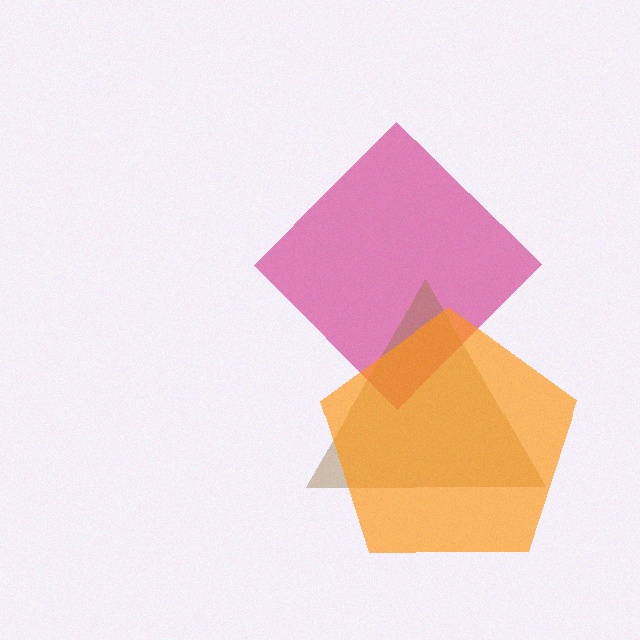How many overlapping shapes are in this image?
There are 3 overlapping shapes in the image.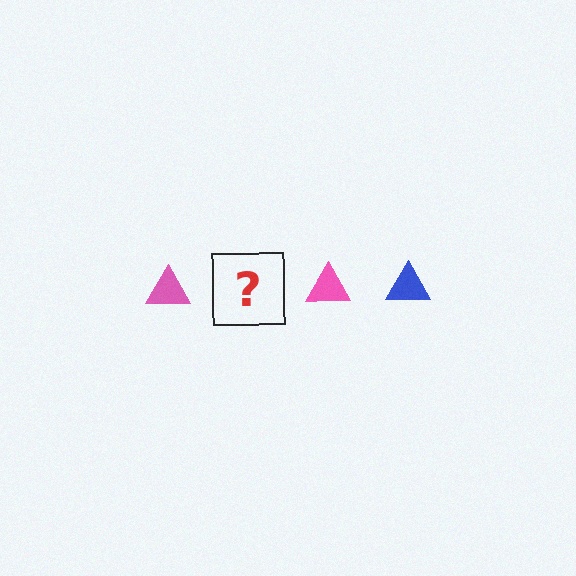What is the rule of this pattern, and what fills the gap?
The rule is that the pattern cycles through pink, blue triangles. The gap should be filled with a blue triangle.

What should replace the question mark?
The question mark should be replaced with a blue triangle.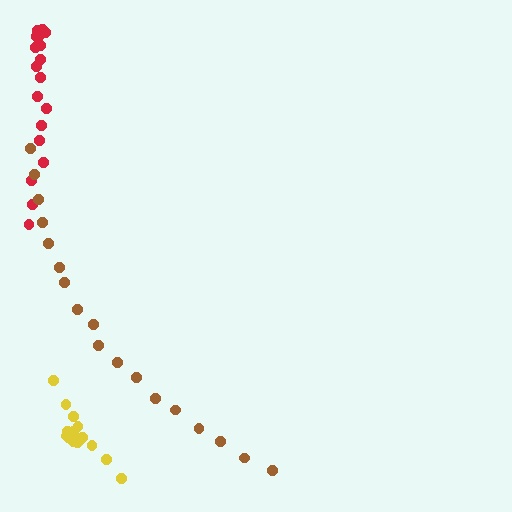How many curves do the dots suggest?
There are 3 distinct paths.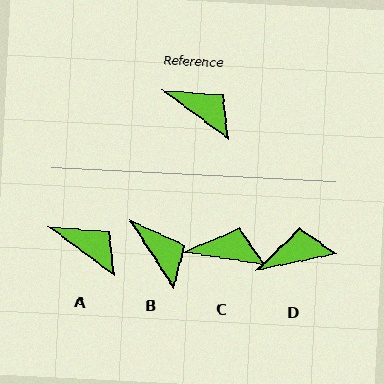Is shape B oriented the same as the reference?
No, it is off by about 21 degrees.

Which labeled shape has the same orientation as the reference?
A.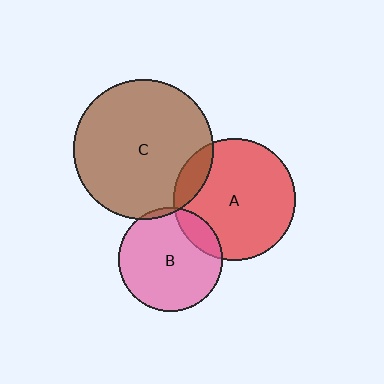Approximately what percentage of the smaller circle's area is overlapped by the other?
Approximately 5%.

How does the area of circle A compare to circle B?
Approximately 1.4 times.